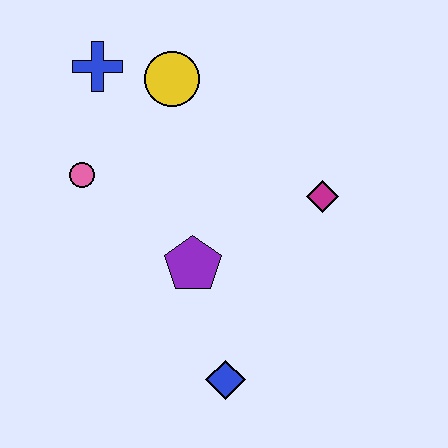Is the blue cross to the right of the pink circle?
Yes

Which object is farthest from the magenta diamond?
The blue cross is farthest from the magenta diamond.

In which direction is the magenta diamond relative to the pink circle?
The magenta diamond is to the right of the pink circle.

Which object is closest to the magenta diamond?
The purple pentagon is closest to the magenta diamond.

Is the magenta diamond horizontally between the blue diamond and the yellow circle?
No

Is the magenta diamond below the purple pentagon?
No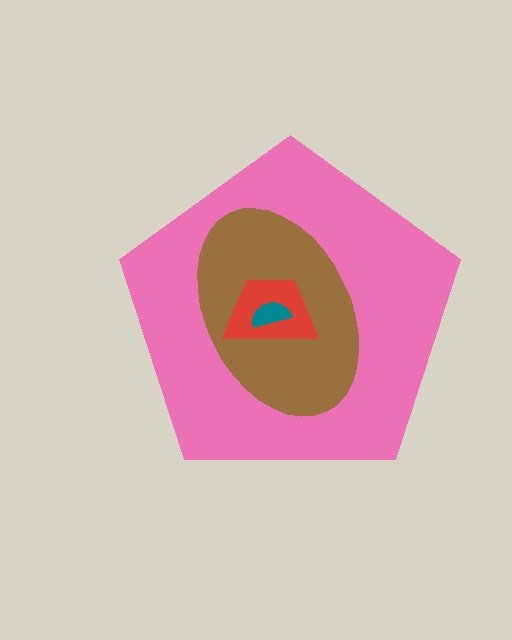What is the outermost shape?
The pink pentagon.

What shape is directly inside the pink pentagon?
The brown ellipse.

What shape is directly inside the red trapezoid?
The teal semicircle.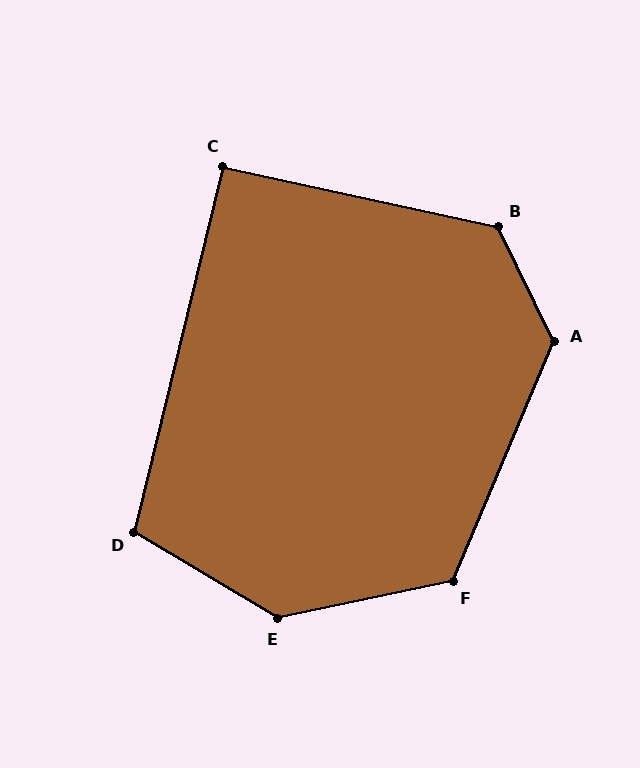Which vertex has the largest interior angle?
E, at approximately 137 degrees.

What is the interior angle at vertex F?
Approximately 125 degrees (obtuse).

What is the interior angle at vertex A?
Approximately 131 degrees (obtuse).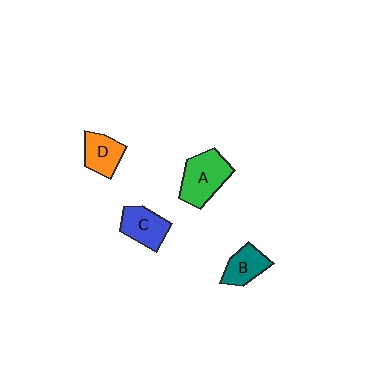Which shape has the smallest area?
Shape B (teal).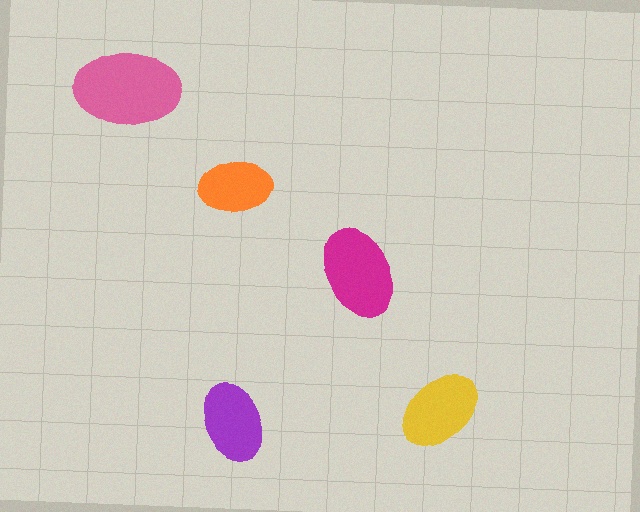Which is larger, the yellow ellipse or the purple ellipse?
The yellow one.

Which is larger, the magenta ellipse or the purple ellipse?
The magenta one.